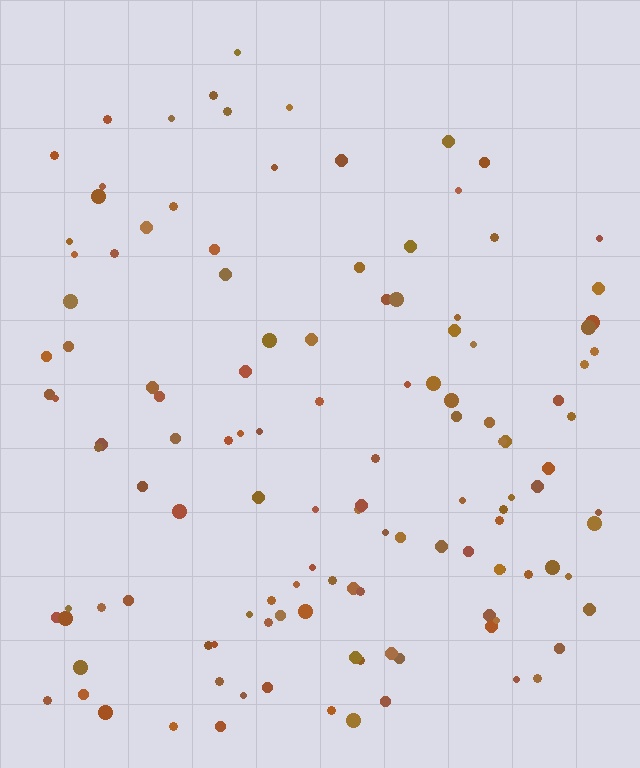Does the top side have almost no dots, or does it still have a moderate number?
Still a moderate number, just noticeably fewer than the bottom.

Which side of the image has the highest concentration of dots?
The bottom.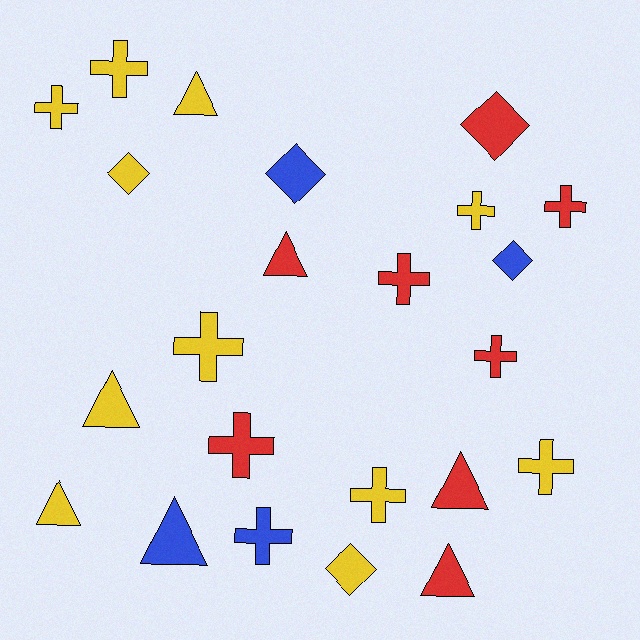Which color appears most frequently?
Yellow, with 11 objects.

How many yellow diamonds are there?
There are 2 yellow diamonds.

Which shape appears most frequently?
Cross, with 11 objects.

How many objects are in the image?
There are 23 objects.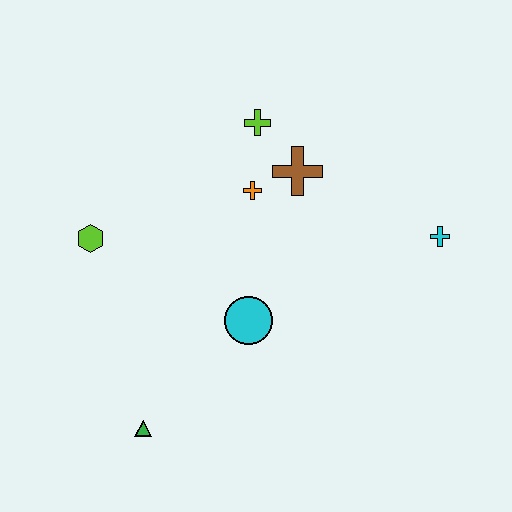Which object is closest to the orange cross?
The brown cross is closest to the orange cross.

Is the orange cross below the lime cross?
Yes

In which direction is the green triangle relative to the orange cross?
The green triangle is below the orange cross.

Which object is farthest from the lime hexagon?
The cyan cross is farthest from the lime hexagon.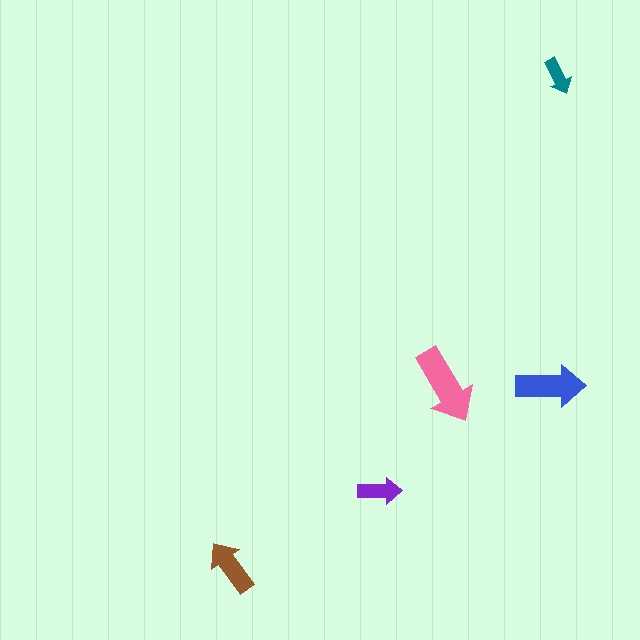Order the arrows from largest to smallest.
the pink one, the blue one, the brown one, the purple one, the teal one.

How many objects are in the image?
There are 5 objects in the image.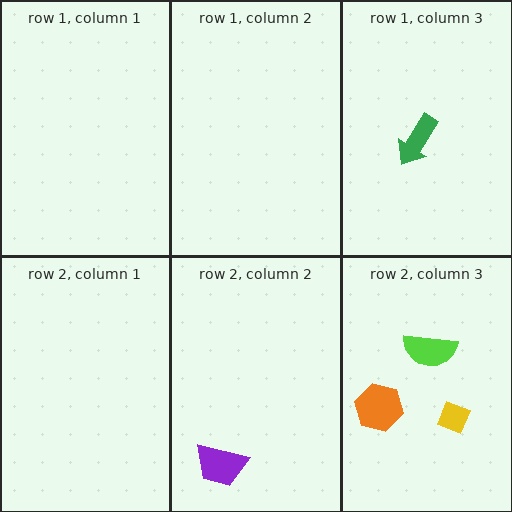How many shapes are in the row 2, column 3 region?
3.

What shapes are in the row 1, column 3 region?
The green arrow.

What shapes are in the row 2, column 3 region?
The lime semicircle, the yellow diamond, the orange hexagon.